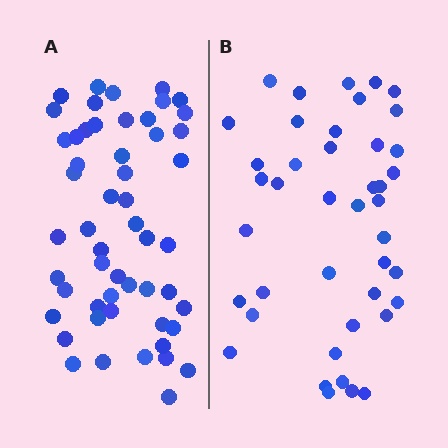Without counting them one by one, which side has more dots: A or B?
Region A (the left region) has more dots.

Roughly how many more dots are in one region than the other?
Region A has roughly 12 or so more dots than region B.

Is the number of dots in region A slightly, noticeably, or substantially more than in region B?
Region A has noticeably more, but not dramatically so. The ratio is roughly 1.3 to 1.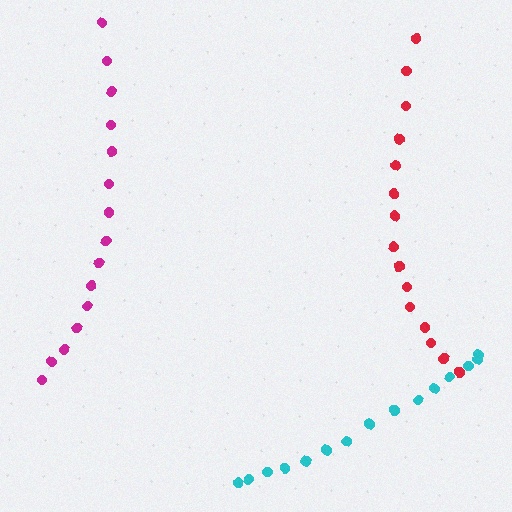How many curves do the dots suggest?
There are 3 distinct paths.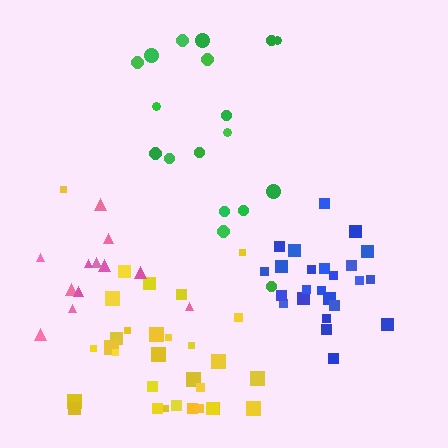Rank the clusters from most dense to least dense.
blue, yellow, pink, green.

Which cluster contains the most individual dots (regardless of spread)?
Yellow (31).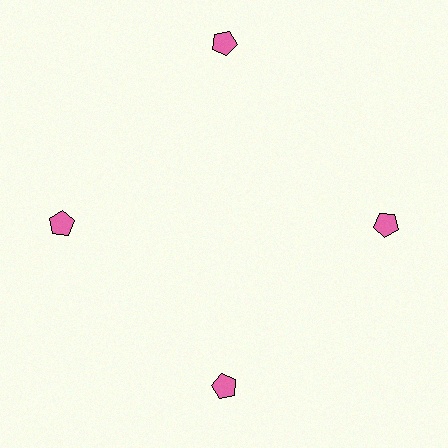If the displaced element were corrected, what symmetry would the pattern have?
It would have 4-fold rotational symmetry — the pattern would map onto itself every 90 degrees.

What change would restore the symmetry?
The symmetry would be restored by moving it inward, back onto the ring so that all 4 pentagons sit at equal angles and equal distance from the center.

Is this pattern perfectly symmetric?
No. The 4 pink pentagons are arranged in a ring, but one element near the 12 o'clock position is pushed outward from the center, breaking the 4-fold rotational symmetry.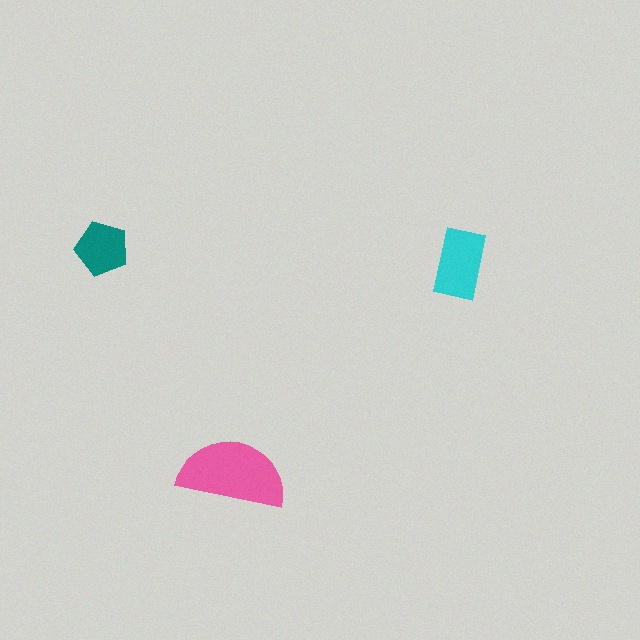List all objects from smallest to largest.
The teal pentagon, the cyan rectangle, the pink semicircle.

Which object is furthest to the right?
The cyan rectangle is rightmost.